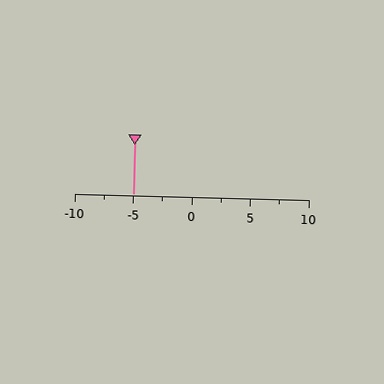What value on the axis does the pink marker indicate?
The marker indicates approximately -5.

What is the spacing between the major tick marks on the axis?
The major ticks are spaced 5 apart.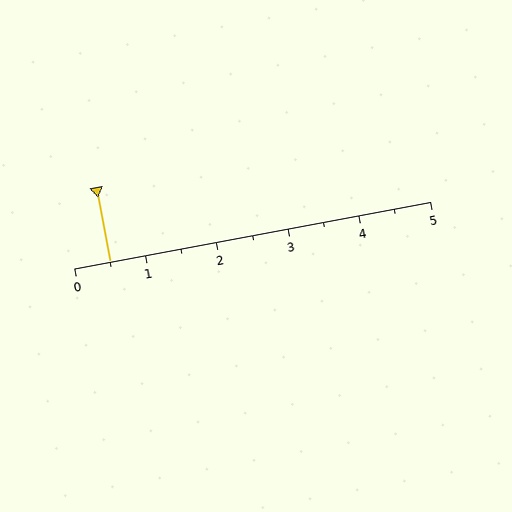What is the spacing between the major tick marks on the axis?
The major ticks are spaced 1 apart.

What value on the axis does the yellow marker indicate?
The marker indicates approximately 0.5.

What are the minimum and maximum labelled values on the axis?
The axis runs from 0 to 5.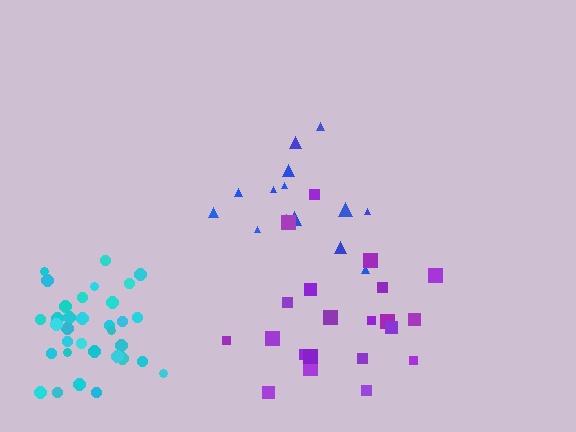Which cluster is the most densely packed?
Cyan.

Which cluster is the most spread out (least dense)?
Blue.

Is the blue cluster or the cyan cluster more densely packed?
Cyan.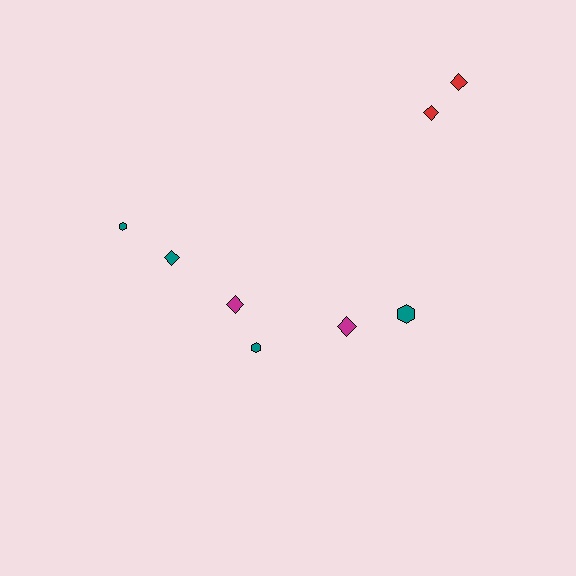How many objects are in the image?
There are 8 objects.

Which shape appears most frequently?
Diamond, with 5 objects.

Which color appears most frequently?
Teal, with 4 objects.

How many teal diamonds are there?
There is 1 teal diamond.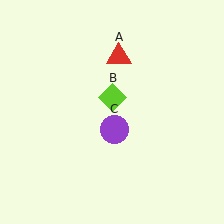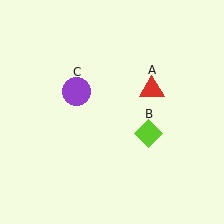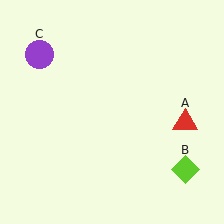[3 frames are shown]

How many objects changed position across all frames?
3 objects changed position: red triangle (object A), lime diamond (object B), purple circle (object C).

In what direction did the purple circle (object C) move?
The purple circle (object C) moved up and to the left.